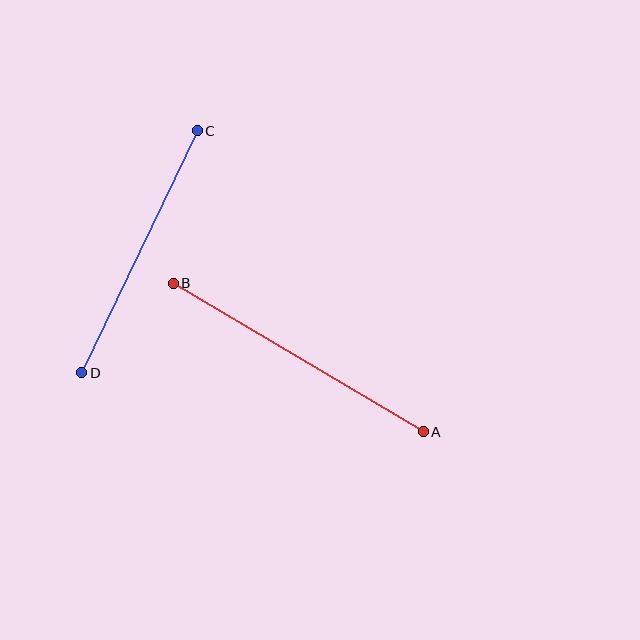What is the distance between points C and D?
The distance is approximately 268 pixels.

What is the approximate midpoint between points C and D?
The midpoint is at approximately (139, 252) pixels.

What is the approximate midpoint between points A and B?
The midpoint is at approximately (298, 358) pixels.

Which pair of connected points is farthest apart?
Points A and B are farthest apart.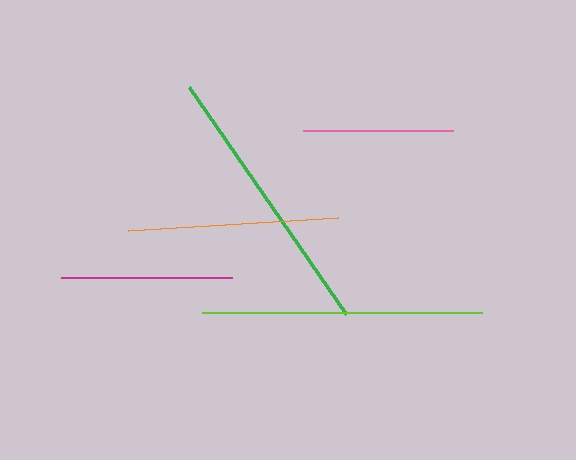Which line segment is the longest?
The lime line is the longest at approximately 279 pixels.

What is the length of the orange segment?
The orange segment is approximately 210 pixels long.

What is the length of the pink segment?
The pink segment is approximately 150 pixels long.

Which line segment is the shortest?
The pink line is the shortest at approximately 150 pixels.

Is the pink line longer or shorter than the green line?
The green line is longer than the pink line.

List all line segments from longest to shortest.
From longest to shortest: lime, green, orange, magenta, pink.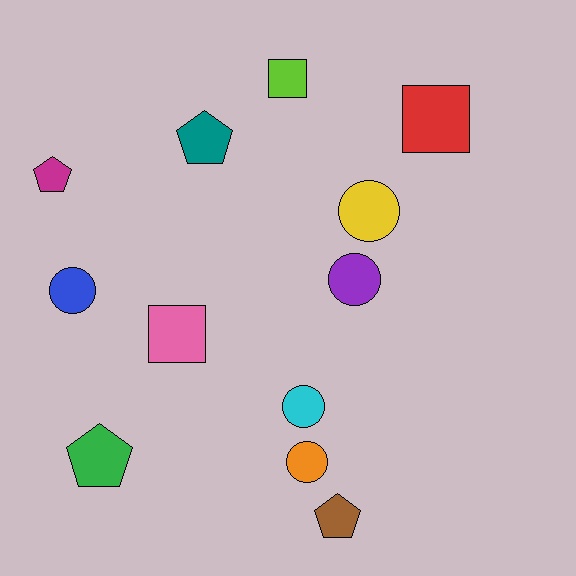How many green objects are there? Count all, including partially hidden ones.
There is 1 green object.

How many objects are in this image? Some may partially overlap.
There are 12 objects.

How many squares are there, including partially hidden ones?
There are 3 squares.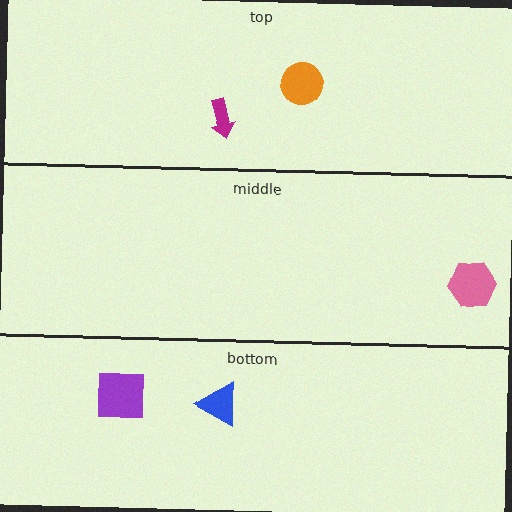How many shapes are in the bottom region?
2.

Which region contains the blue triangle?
The bottom region.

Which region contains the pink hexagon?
The middle region.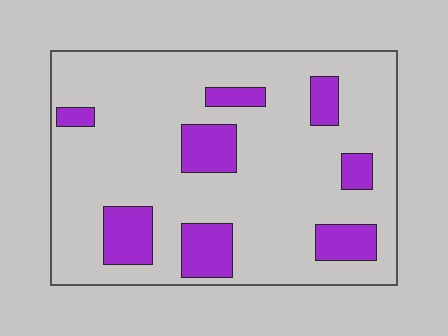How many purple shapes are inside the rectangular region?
8.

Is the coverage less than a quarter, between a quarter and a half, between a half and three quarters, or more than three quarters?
Less than a quarter.